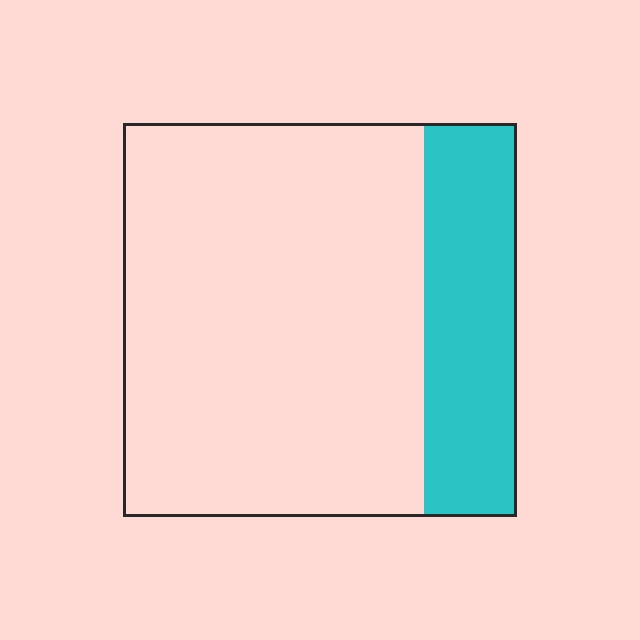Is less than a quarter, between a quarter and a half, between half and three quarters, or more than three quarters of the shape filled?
Less than a quarter.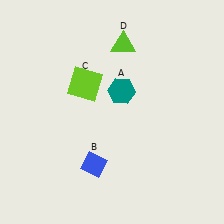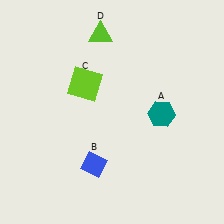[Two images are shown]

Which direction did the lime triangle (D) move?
The lime triangle (D) moved left.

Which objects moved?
The objects that moved are: the teal hexagon (A), the lime triangle (D).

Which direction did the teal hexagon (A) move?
The teal hexagon (A) moved right.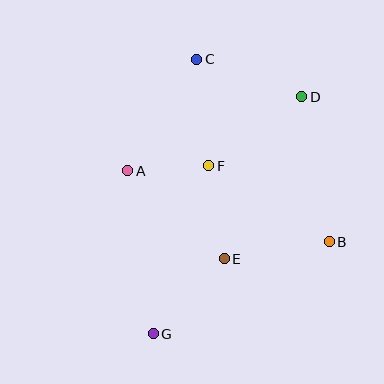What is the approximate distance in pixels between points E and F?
The distance between E and F is approximately 94 pixels.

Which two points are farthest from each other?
Points D and G are farthest from each other.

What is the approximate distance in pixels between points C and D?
The distance between C and D is approximately 111 pixels.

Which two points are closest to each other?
Points A and F are closest to each other.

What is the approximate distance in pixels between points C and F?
The distance between C and F is approximately 107 pixels.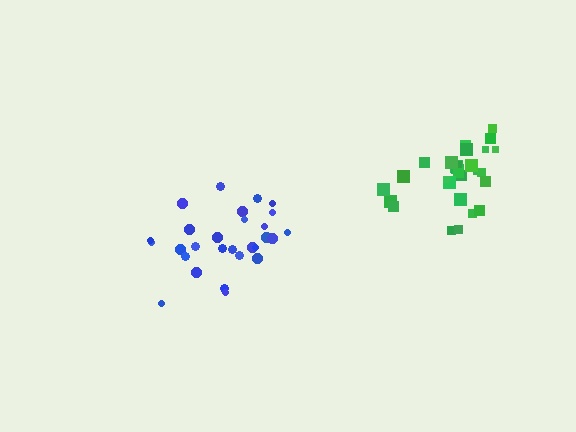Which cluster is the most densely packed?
Green.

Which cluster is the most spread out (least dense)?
Blue.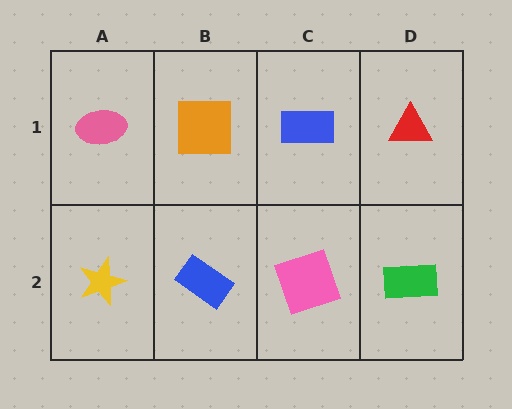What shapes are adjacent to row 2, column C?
A blue rectangle (row 1, column C), a blue rectangle (row 2, column B), a green rectangle (row 2, column D).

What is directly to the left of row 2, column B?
A yellow star.